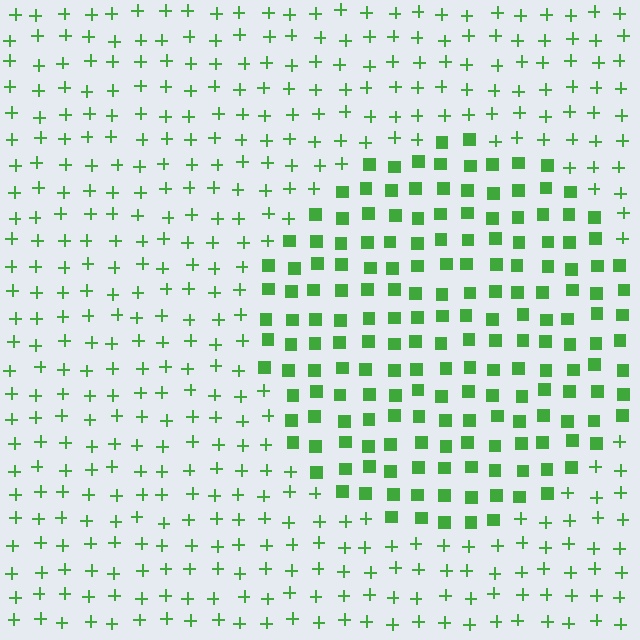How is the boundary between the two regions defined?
The boundary is defined by a change in element shape: squares inside vs. plus signs outside. All elements share the same color and spacing.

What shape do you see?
I see a circle.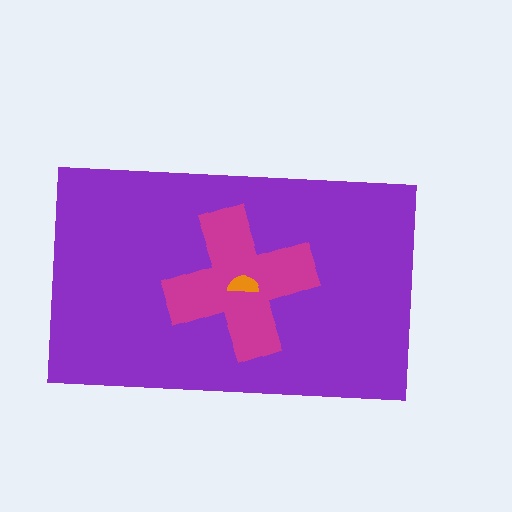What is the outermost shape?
The purple rectangle.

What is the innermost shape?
The orange semicircle.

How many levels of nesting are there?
3.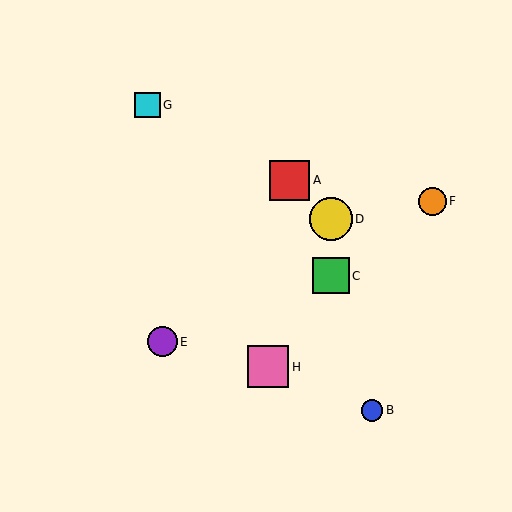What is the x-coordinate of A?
Object A is at x≈290.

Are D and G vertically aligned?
No, D is at x≈331 and G is at x≈147.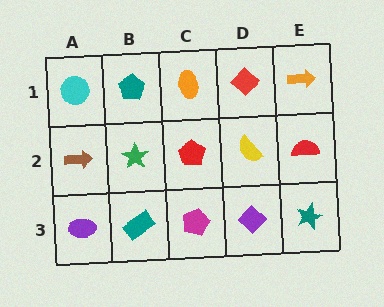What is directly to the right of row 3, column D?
A teal star.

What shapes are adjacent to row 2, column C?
An orange ellipse (row 1, column C), a magenta pentagon (row 3, column C), a green star (row 2, column B), a yellow semicircle (row 2, column D).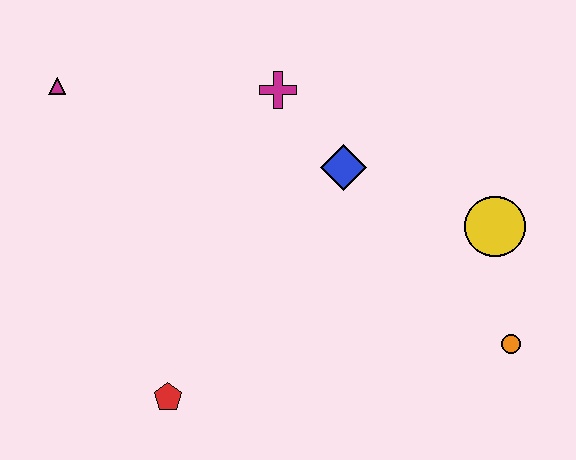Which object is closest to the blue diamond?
The magenta cross is closest to the blue diamond.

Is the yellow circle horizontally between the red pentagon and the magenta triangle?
No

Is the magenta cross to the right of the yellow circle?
No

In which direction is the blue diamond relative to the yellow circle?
The blue diamond is to the left of the yellow circle.